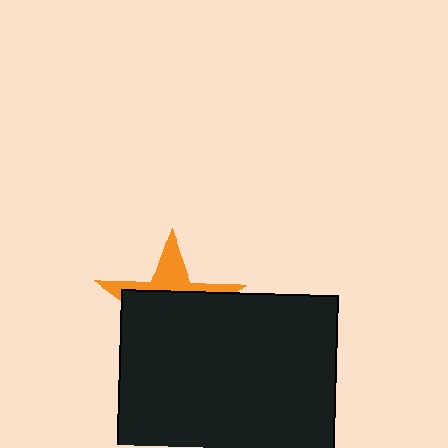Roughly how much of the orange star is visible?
A small part of it is visible (roughly 31%).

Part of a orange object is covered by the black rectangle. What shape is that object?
It is a star.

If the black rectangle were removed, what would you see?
You would see the complete orange star.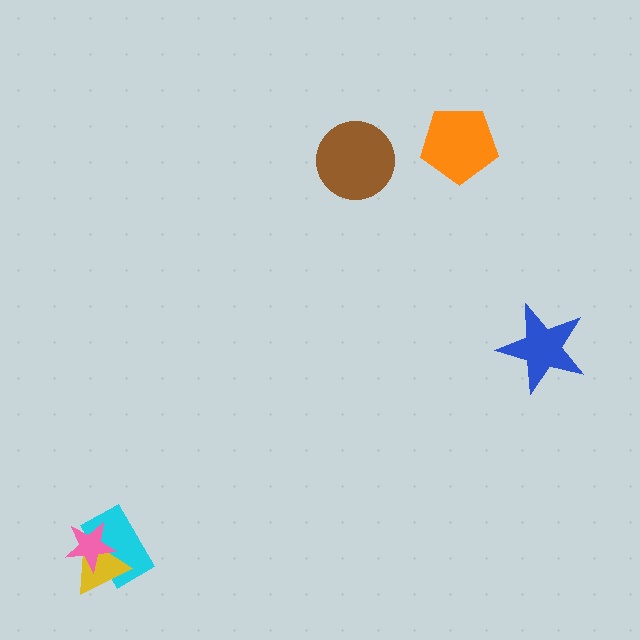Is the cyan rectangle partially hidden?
Yes, it is partially covered by another shape.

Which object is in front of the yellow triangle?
The pink star is in front of the yellow triangle.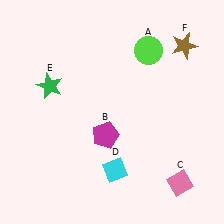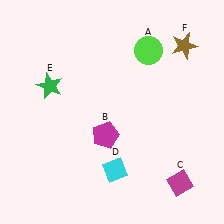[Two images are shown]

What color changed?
The diamond (C) changed from pink in Image 1 to magenta in Image 2.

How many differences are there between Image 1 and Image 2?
There is 1 difference between the two images.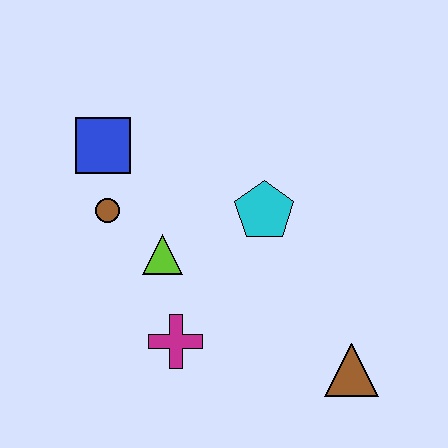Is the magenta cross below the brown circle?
Yes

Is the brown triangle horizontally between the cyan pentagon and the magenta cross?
No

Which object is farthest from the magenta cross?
The blue square is farthest from the magenta cross.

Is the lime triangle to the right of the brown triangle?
No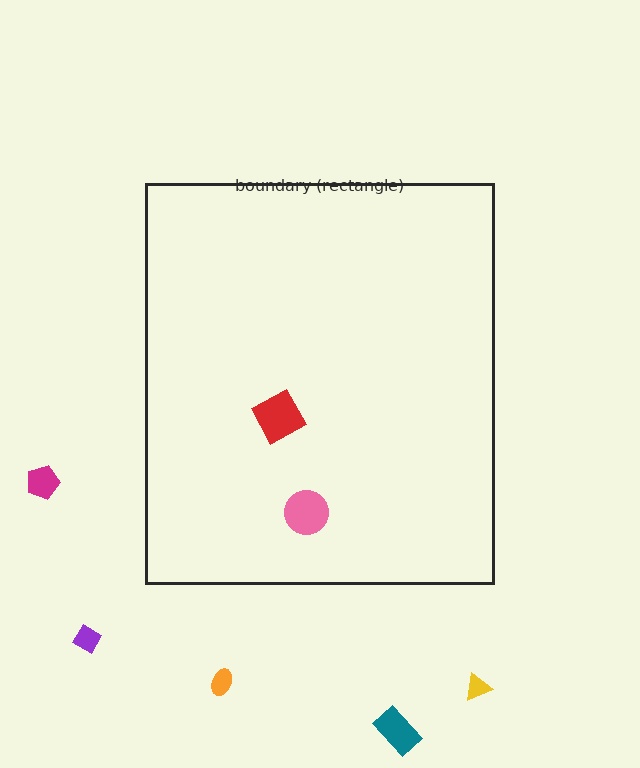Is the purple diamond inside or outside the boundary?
Outside.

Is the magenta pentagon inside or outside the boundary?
Outside.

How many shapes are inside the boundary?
2 inside, 5 outside.